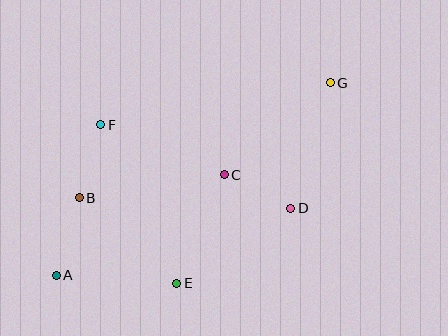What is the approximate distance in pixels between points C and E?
The distance between C and E is approximately 118 pixels.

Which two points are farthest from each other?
Points A and G are farthest from each other.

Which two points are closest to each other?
Points C and D are closest to each other.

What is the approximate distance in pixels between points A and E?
The distance between A and E is approximately 121 pixels.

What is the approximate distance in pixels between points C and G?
The distance between C and G is approximately 140 pixels.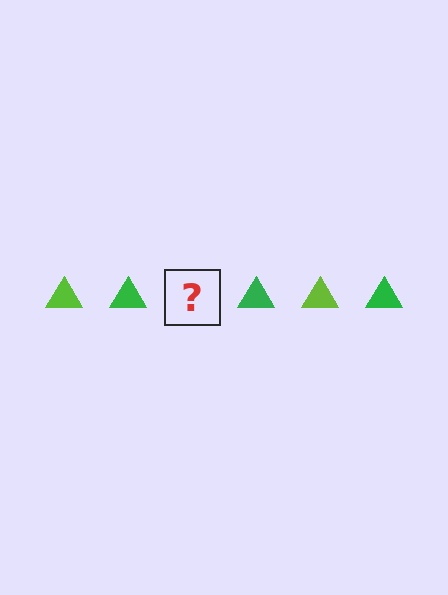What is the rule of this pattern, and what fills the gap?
The rule is that the pattern cycles through lime, green triangles. The gap should be filled with a lime triangle.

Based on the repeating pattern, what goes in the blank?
The blank should be a lime triangle.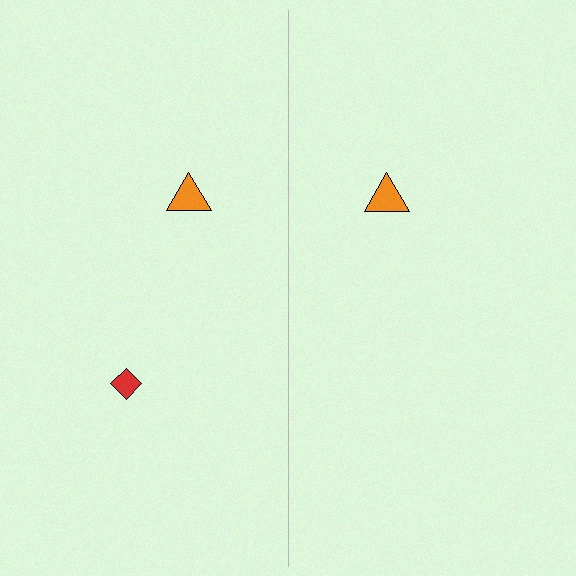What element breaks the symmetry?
A red diamond is missing from the right side.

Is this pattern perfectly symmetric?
No, the pattern is not perfectly symmetric. A red diamond is missing from the right side.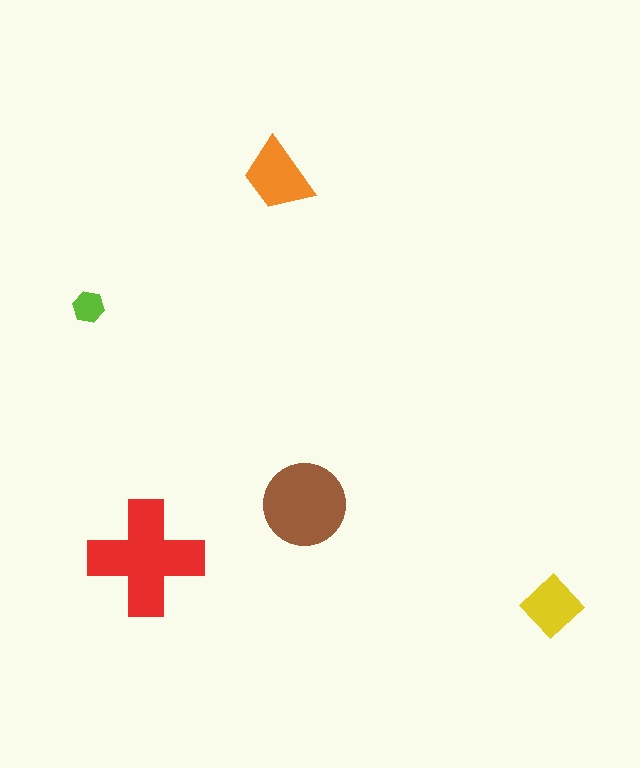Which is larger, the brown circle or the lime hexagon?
The brown circle.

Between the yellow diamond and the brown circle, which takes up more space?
The brown circle.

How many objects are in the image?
There are 5 objects in the image.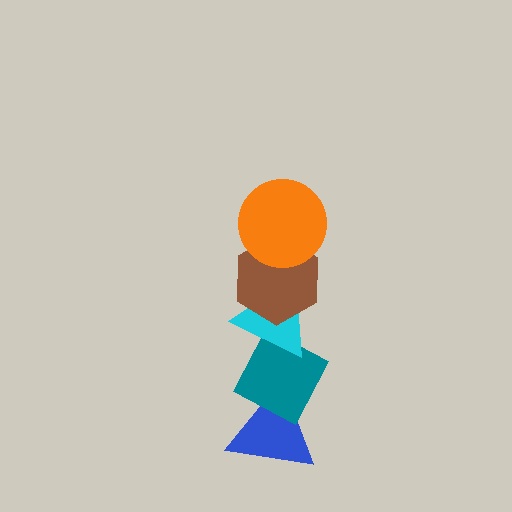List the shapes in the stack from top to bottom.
From top to bottom: the orange circle, the brown hexagon, the cyan triangle, the teal diamond, the blue triangle.